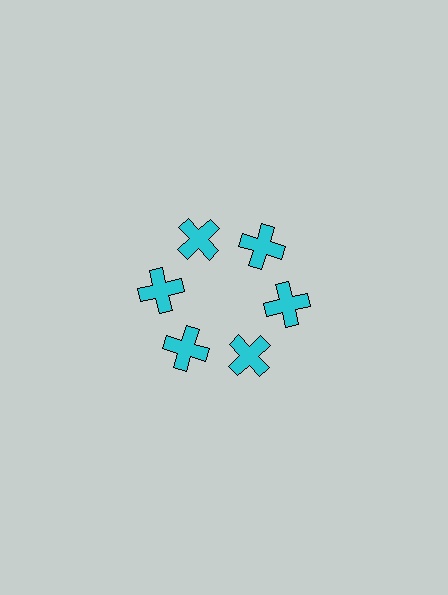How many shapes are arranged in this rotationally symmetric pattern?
There are 6 shapes, arranged in 6 groups of 1.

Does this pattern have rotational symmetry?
Yes, this pattern has 6-fold rotational symmetry. It looks the same after rotating 60 degrees around the center.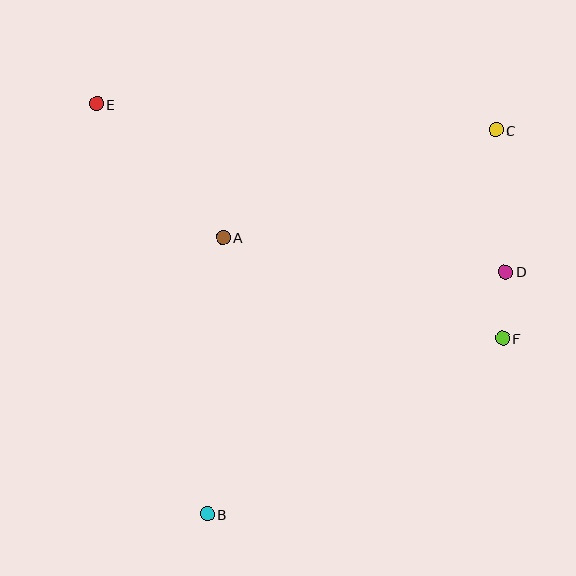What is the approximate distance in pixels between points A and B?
The distance between A and B is approximately 277 pixels.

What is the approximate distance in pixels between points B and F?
The distance between B and F is approximately 344 pixels.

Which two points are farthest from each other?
Points B and C are farthest from each other.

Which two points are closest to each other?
Points D and F are closest to each other.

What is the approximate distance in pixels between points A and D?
The distance between A and D is approximately 285 pixels.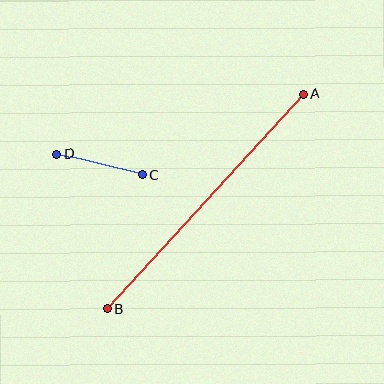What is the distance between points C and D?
The distance is approximately 88 pixels.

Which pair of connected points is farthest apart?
Points A and B are farthest apart.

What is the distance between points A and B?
The distance is approximately 291 pixels.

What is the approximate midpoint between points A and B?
The midpoint is at approximately (205, 201) pixels.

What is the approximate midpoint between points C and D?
The midpoint is at approximately (100, 165) pixels.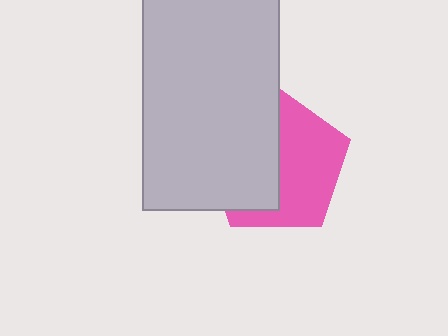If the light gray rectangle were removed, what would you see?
You would see the complete pink pentagon.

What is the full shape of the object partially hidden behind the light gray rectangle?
The partially hidden object is a pink pentagon.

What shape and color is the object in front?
The object in front is a light gray rectangle.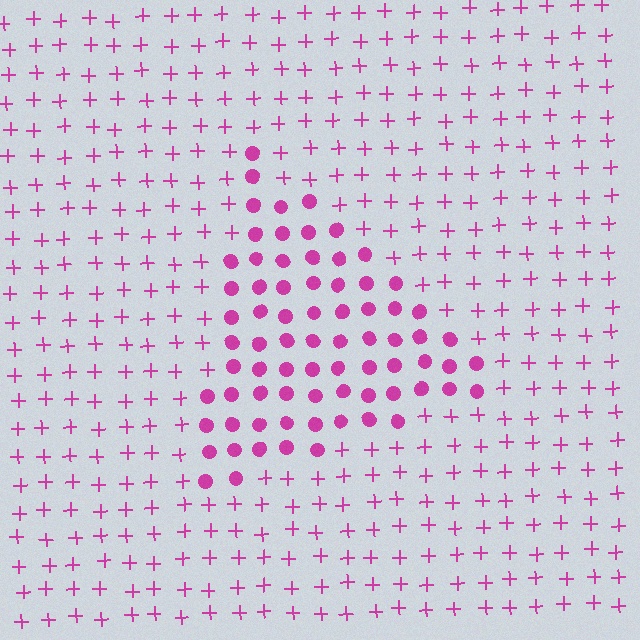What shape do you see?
I see a triangle.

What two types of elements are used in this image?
The image uses circles inside the triangle region and plus signs outside it.